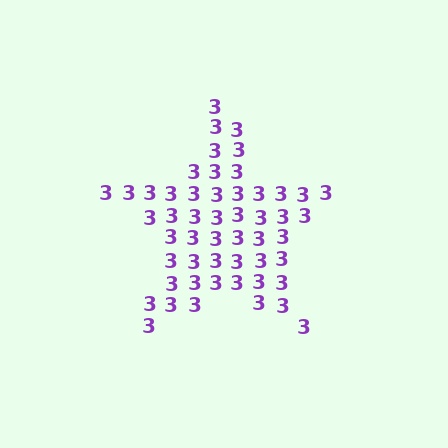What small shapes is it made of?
It is made of small digit 3's.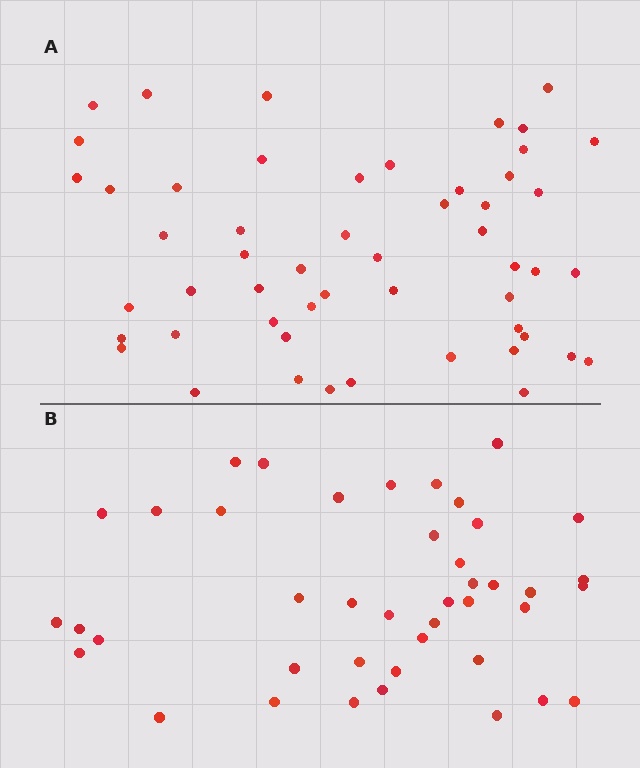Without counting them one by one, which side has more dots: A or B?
Region A (the top region) has more dots.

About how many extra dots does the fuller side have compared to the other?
Region A has roughly 12 or so more dots than region B.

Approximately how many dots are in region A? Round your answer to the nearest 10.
About 50 dots. (The exact count is 53, which rounds to 50.)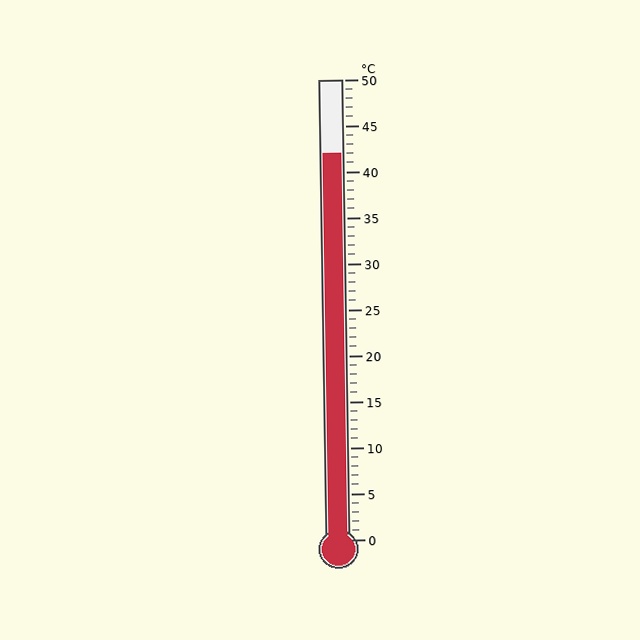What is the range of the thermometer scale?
The thermometer scale ranges from 0°C to 50°C.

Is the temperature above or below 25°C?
The temperature is above 25°C.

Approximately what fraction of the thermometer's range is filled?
The thermometer is filled to approximately 85% of its range.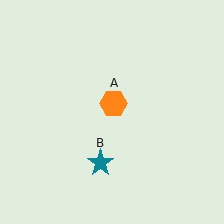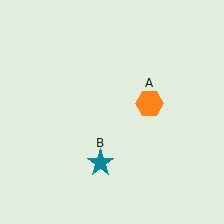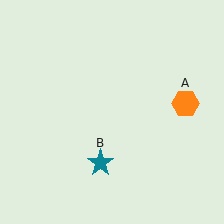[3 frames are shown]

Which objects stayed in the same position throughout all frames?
Teal star (object B) remained stationary.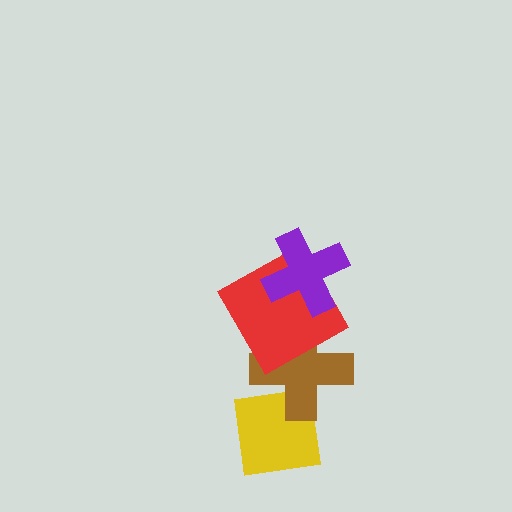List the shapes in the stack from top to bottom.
From top to bottom: the purple cross, the red square, the brown cross, the yellow square.